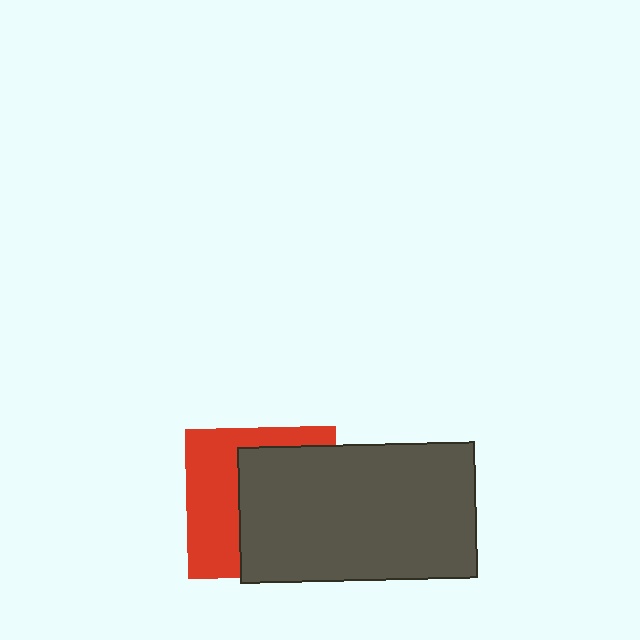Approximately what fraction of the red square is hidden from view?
Roughly 57% of the red square is hidden behind the dark gray rectangle.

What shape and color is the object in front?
The object in front is a dark gray rectangle.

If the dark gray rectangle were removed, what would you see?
You would see the complete red square.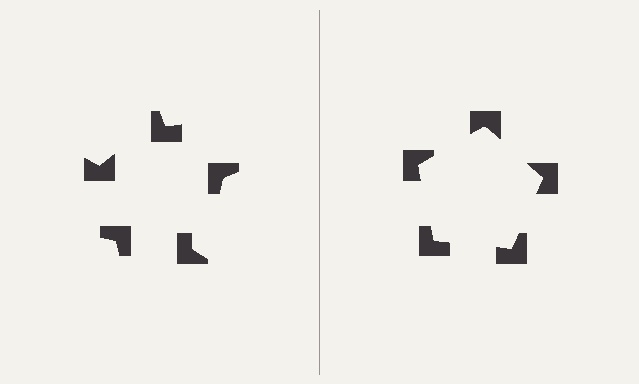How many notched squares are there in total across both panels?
10 — 5 on each side.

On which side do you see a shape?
An illusory pentagon appears on the right side. On the left side the wedge cuts are rotated, so no coherent shape forms.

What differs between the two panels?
The notched squares are positioned identically on both sides; only the wedge orientations differ. On the right they align to a pentagon; on the left they are misaligned.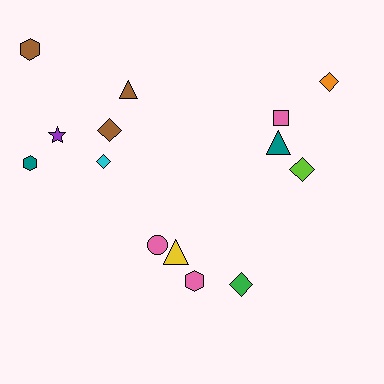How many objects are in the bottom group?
There are 4 objects.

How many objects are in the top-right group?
There are 4 objects.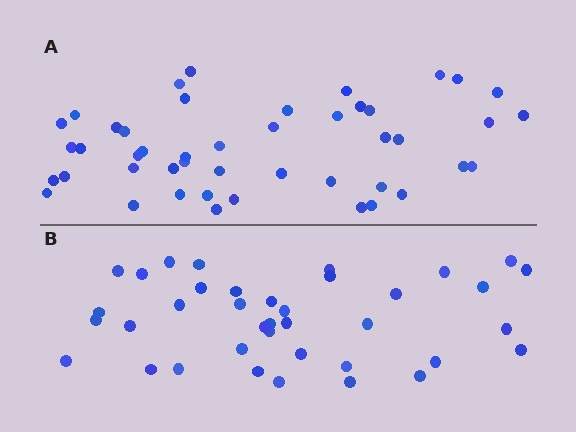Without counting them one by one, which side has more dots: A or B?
Region A (the top region) has more dots.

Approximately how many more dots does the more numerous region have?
Region A has roughly 8 or so more dots than region B.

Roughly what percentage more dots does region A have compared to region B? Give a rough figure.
About 20% more.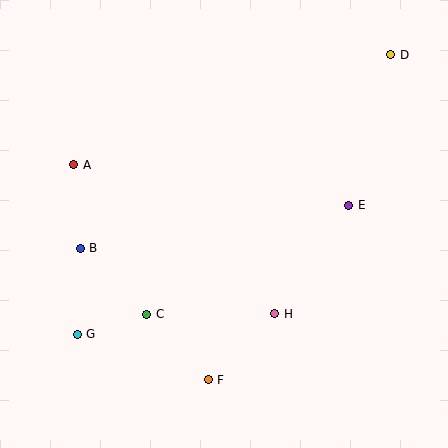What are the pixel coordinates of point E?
Point E is at (349, 205).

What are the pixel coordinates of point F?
Point F is at (208, 380).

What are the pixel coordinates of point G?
Point G is at (77, 334).